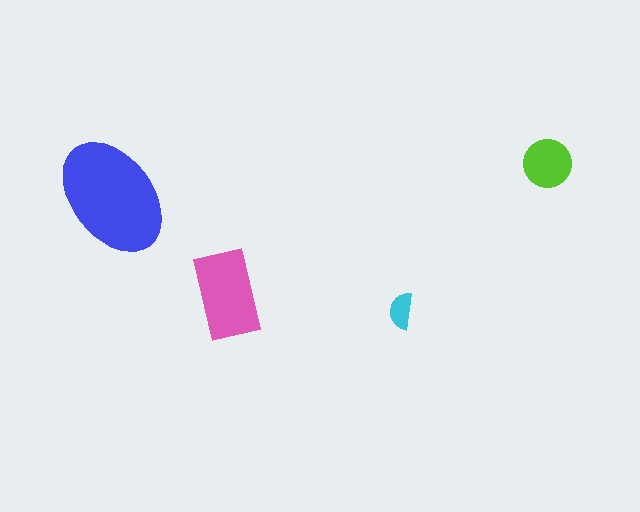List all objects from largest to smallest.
The blue ellipse, the pink rectangle, the lime circle, the cyan semicircle.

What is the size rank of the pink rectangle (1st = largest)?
2nd.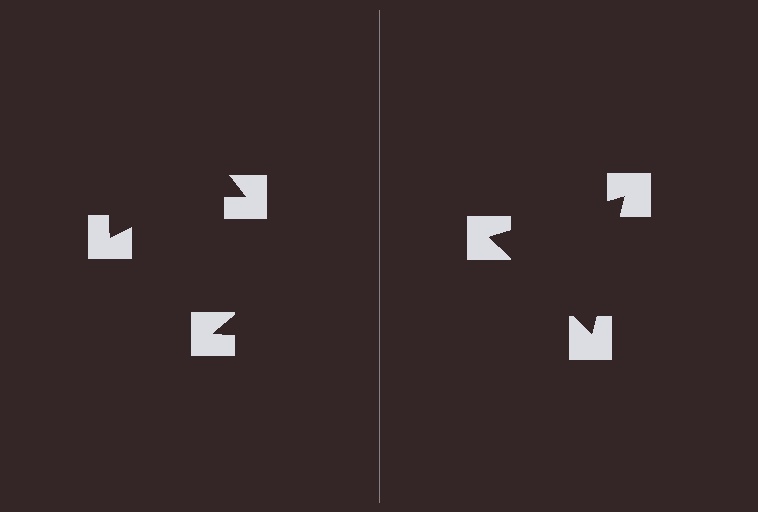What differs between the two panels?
The notched squares are positioned identically on both sides; only the wedge orientations differ. On the right they align to a triangle; on the left they are misaligned.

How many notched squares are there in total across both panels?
6 — 3 on each side.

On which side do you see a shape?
An illusory triangle appears on the right side. On the left side the wedge cuts are rotated, so no coherent shape forms.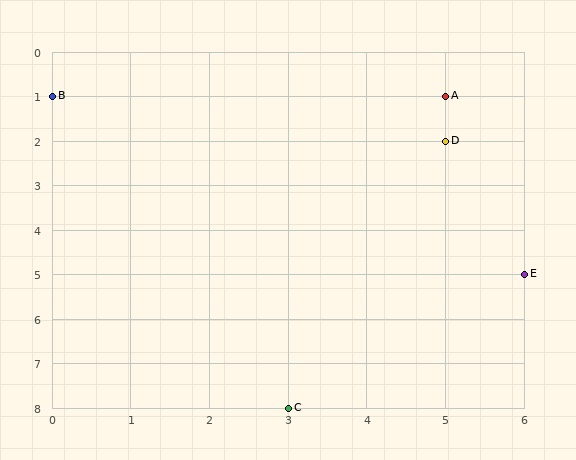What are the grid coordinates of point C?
Point C is at grid coordinates (3, 8).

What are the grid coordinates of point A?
Point A is at grid coordinates (5, 1).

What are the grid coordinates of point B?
Point B is at grid coordinates (0, 1).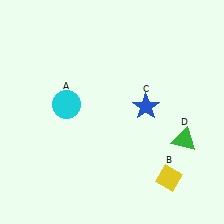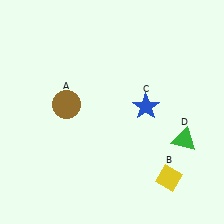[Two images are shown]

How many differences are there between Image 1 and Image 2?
There is 1 difference between the two images.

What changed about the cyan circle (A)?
In Image 1, A is cyan. In Image 2, it changed to brown.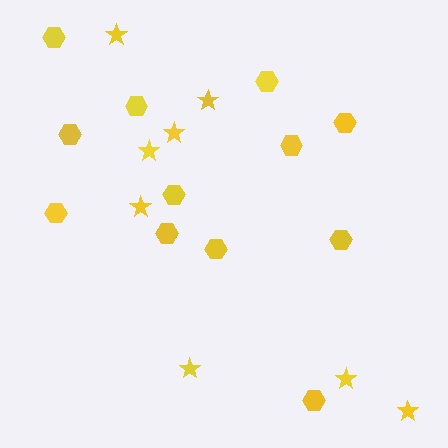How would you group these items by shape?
There are 2 groups: one group of stars (8) and one group of hexagons (12).